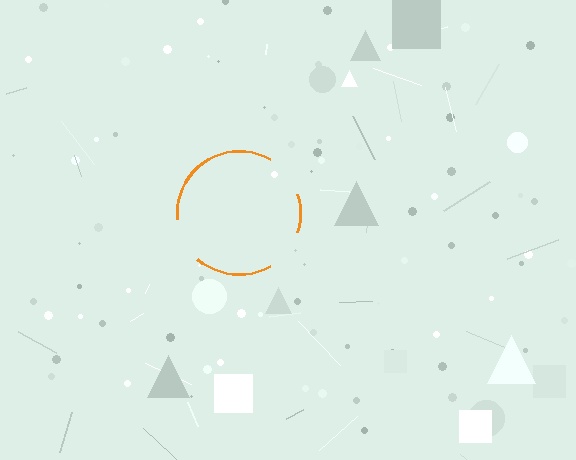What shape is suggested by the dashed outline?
The dashed outline suggests a circle.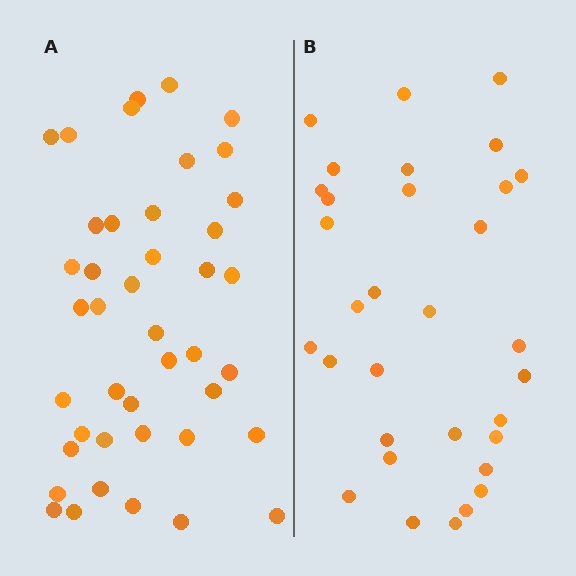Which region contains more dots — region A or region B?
Region A (the left region) has more dots.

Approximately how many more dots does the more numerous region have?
Region A has roughly 10 or so more dots than region B.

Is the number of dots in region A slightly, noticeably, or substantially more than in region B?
Region A has noticeably more, but not dramatically so. The ratio is roughly 1.3 to 1.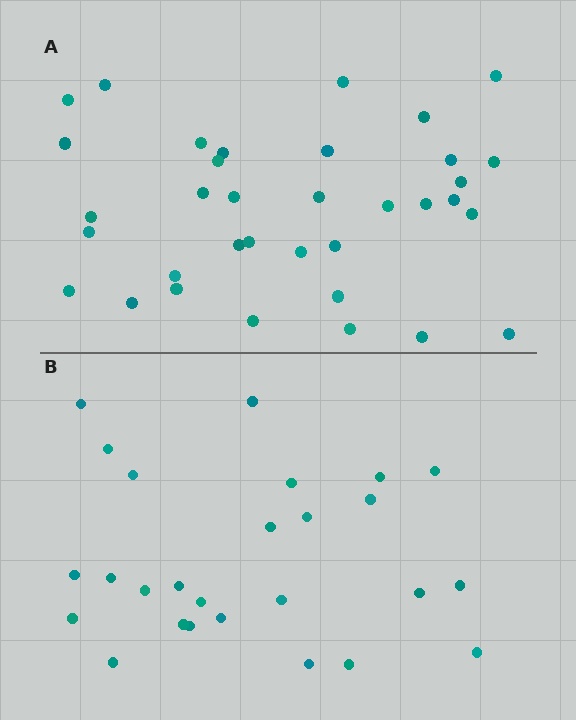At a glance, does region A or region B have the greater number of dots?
Region A (the top region) has more dots.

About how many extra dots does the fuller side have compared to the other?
Region A has roughly 8 or so more dots than region B.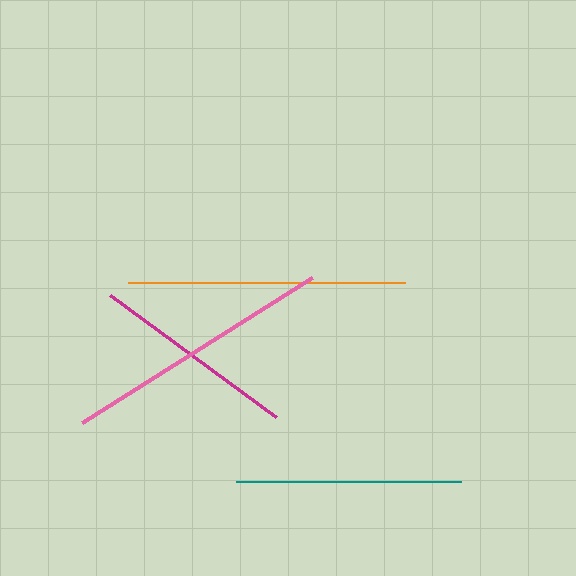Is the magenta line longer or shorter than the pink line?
The pink line is longer than the magenta line.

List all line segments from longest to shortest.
From longest to shortest: orange, pink, teal, magenta.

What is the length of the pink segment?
The pink segment is approximately 272 pixels long.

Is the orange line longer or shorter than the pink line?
The orange line is longer than the pink line.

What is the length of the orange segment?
The orange segment is approximately 277 pixels long.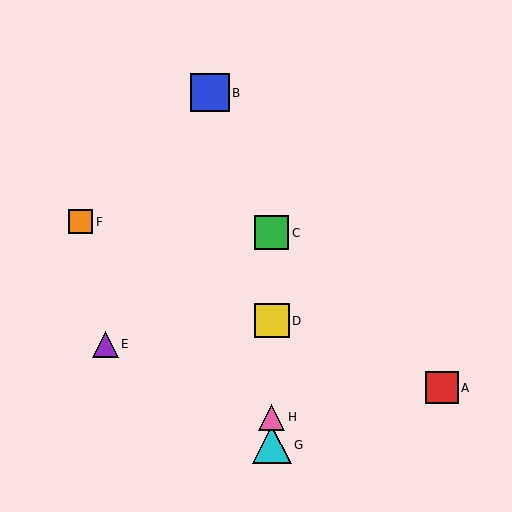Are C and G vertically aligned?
Yes, both are at x≈272.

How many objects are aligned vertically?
4 objects (C, D, G, H) are aligned vertically.